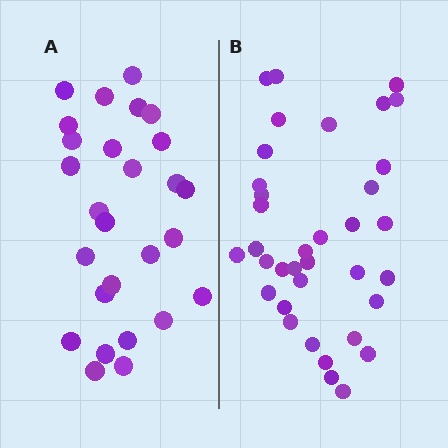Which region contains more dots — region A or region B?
Region B (the right region) has more dots.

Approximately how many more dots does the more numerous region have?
Region B has roughly 8 or so more dots than region A.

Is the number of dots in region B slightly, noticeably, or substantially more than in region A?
Region B has noticeably more, but not dramatically so. The ratio is roughly 1.3 to 1.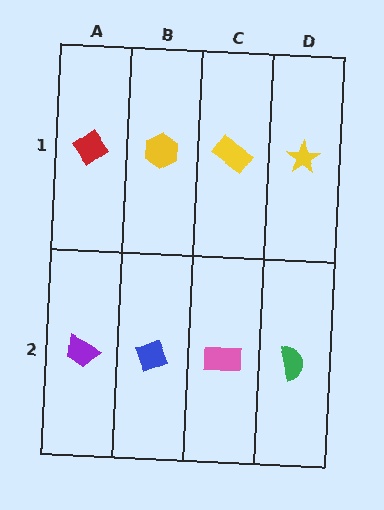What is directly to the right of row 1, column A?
A yellow hexagon.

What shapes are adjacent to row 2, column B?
A yellow hexagon (row 1, column B), a purple trapezoid (row 2, column A), a pink rectangle (row 2, column C).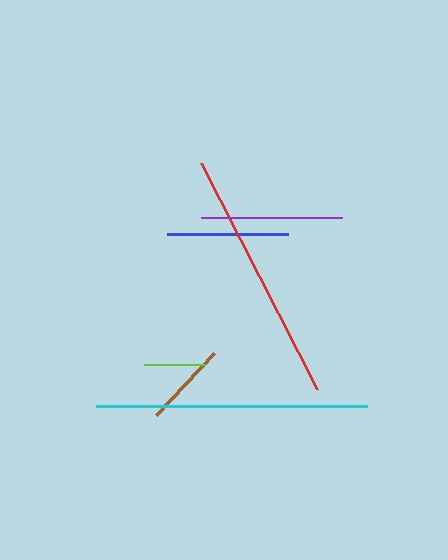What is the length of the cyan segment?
The cyan segment is approximately 271 pixels long.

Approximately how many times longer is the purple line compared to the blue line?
The purple line is approximately 1.2 times the length of the blue line.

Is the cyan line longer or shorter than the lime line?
The cyan line is longer than the lime line.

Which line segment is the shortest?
The lime line is the shortest at approximately 61 pixels.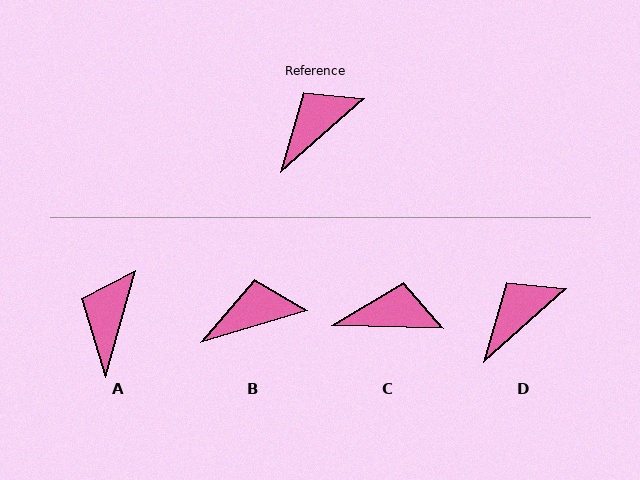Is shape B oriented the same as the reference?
No, it is off by about 25 degrees.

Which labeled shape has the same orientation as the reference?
D.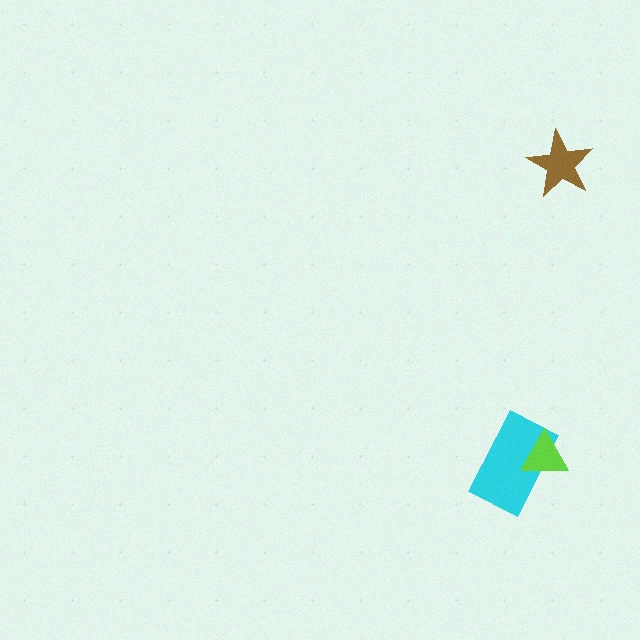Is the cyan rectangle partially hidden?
Yes, it is partially covered by another shape.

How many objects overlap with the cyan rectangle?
1 object overlaps with the cyan rectangle.